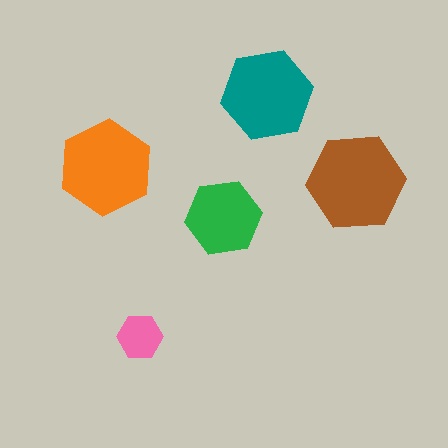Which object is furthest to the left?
The orange hexagon is leftmost.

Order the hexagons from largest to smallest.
the brown one, the orange one, the teal one, the green one, the pink one.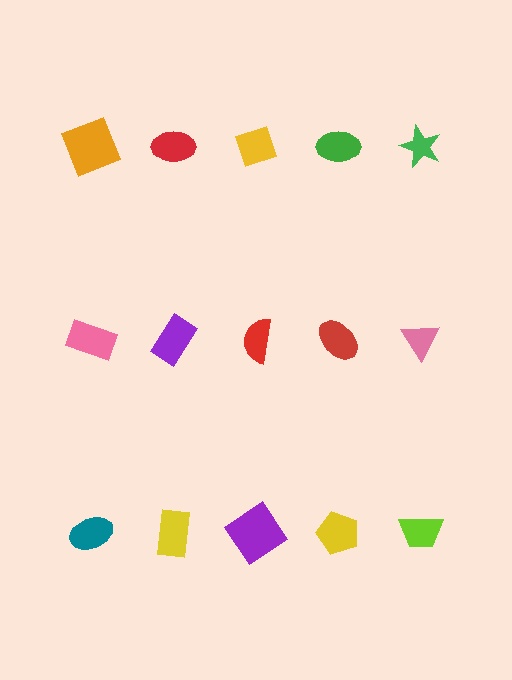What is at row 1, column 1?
An orange square.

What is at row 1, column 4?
A green ellipse.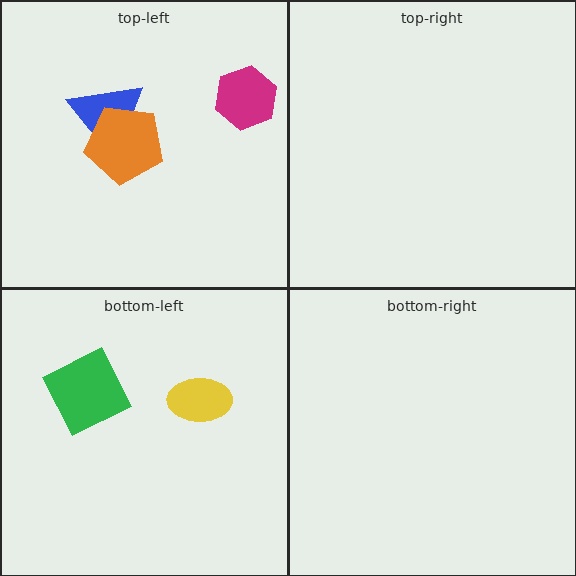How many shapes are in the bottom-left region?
2.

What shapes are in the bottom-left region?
The yellow ellipse, the green square.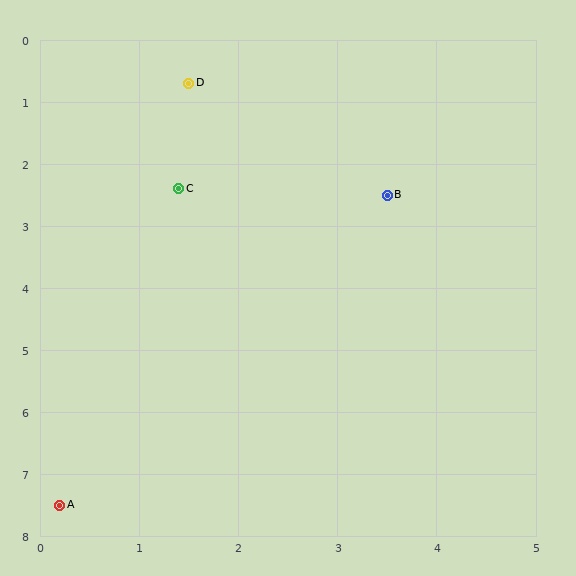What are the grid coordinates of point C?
Point C is at approximately (1.4, 2.4).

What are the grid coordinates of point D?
Point D is at approximately (1.5, 0.7).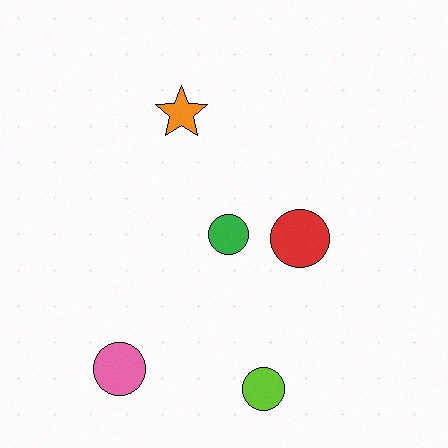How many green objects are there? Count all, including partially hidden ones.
There is 1 green object.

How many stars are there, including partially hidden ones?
There is 1 star.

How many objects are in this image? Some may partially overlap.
There are 5 objects.